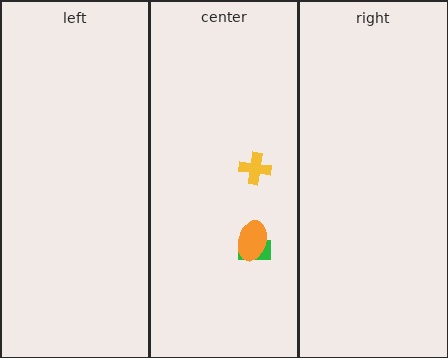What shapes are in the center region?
The green rectangle, the orange ellipse, the yellow cross.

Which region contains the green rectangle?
The center region.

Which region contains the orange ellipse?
The center region.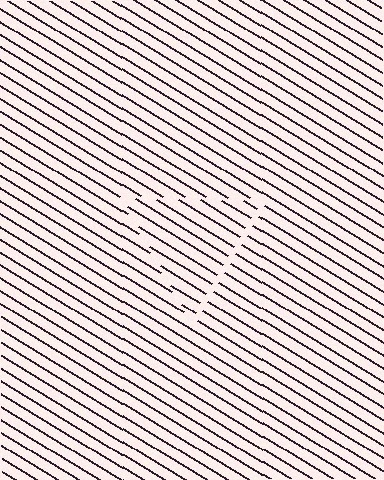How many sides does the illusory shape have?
3 sides — the line-ends trace a triangle.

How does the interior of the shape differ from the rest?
The interior of the shape contains the same grating, shifted by half a period — the contour is defined by the phase discontinuity where line-ends from the inner and outer gratings abut.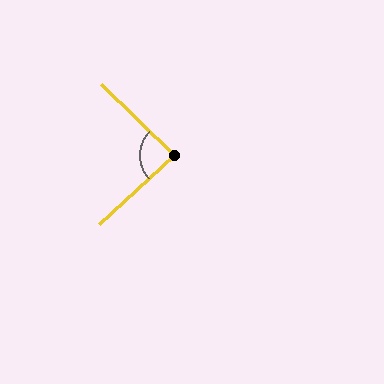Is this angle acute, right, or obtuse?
It is approximately a right angle.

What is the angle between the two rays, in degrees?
Approximately 87 degrees.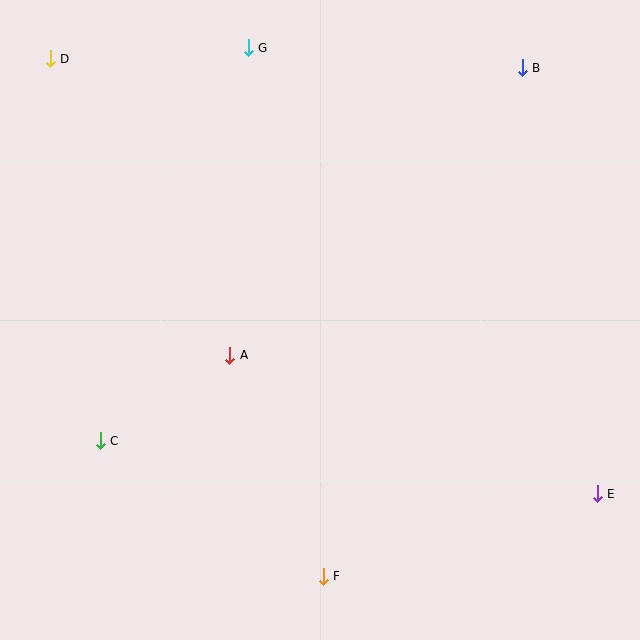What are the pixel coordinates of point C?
Point C is at (100, 441).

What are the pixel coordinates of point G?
Point G is at (248, 48).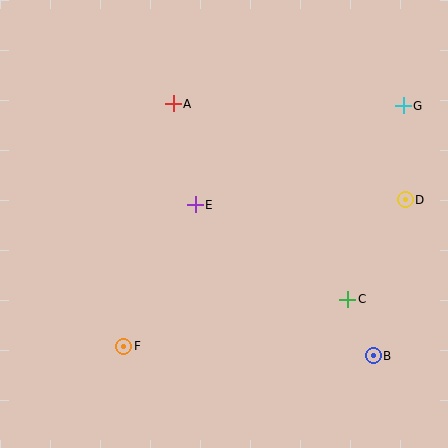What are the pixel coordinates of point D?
Point D is at (405, 200).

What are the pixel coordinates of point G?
Point G is at (404, 106).